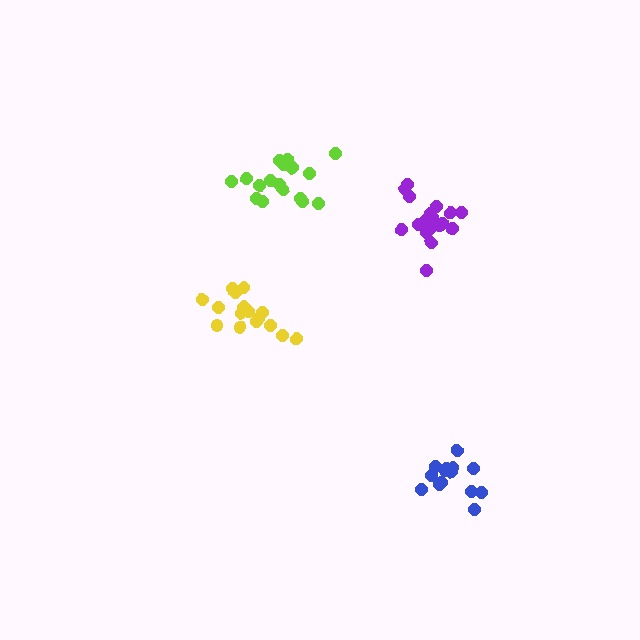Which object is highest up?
The lime cluster is topmost.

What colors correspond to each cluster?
The clusters are colored: yellow, blue, purple, lime.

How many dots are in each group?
Group 1: 16 dots, Group 2: 14 dots, Group 3: 19 dots, Group 4: 17 dots (66 total).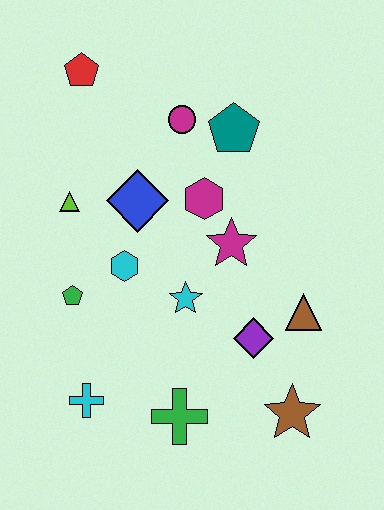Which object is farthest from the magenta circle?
The brown star is farthest from the magenta circle.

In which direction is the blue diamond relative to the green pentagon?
The blue diamond is above the green pentagon.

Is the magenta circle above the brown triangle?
Yes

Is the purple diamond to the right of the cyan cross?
Yes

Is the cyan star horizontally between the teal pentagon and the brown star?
No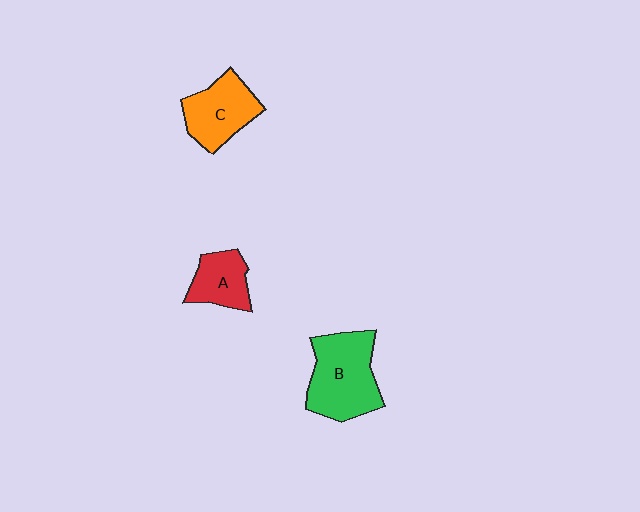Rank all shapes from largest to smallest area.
From largest to smallest: B (green), C (orange), A (red).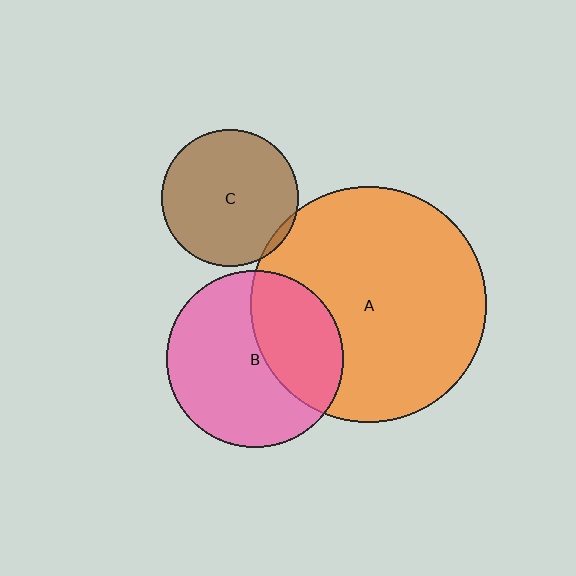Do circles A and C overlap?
Yes.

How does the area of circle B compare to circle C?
Approximately 1.7 times.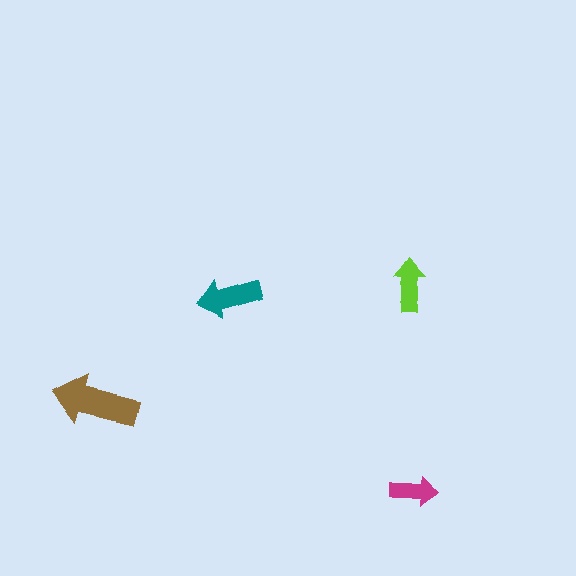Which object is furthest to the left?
The brown arrow is leftmost.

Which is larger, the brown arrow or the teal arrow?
The brown one.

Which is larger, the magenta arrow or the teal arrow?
The teal one.